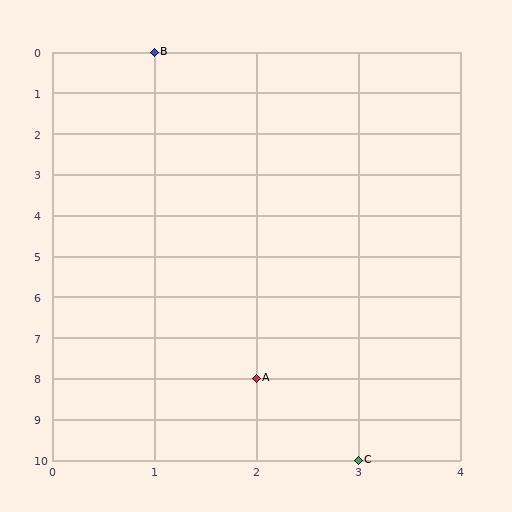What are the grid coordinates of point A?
Point A is at grid coordinates (2, 8).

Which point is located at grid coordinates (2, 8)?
Point A is at (2, 8).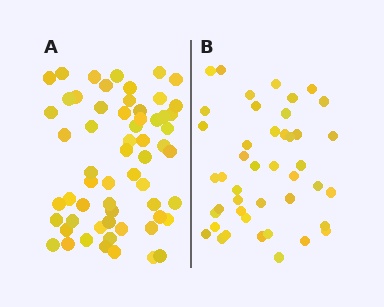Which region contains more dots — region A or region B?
Region A (the left region) has more dots.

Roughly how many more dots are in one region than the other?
Region A has approximately 15 more dots than region B.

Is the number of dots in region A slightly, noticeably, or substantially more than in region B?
Region A has noticeably more, but not dramatically so. The ratio is roughly 1.4 to 1.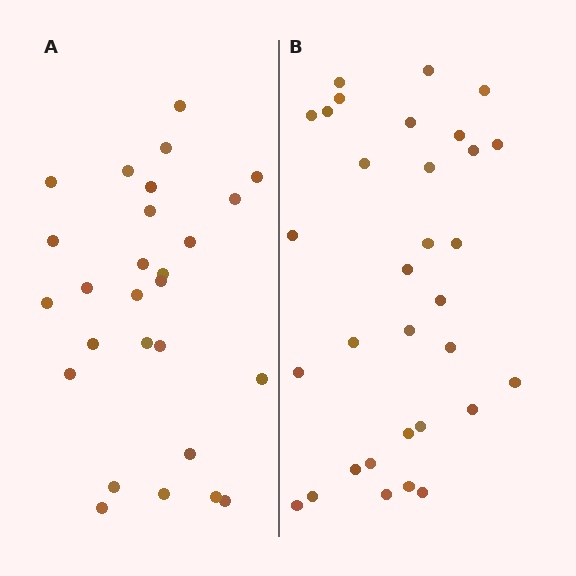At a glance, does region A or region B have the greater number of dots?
Region B (the right region) has more dots.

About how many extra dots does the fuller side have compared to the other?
Region B has about 5 more dots than region A.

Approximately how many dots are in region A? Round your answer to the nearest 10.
About 30 dots. (The exact count is 27, which rounds to 30.)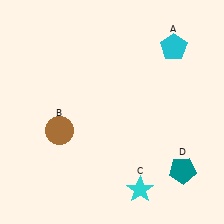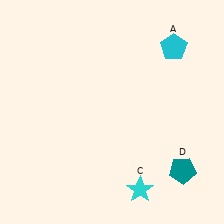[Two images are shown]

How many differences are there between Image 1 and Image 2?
There is 1 difference between the two images.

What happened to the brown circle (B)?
The brown circle (B) was removed in Image 2. It was in the bottom-left area of Image 1.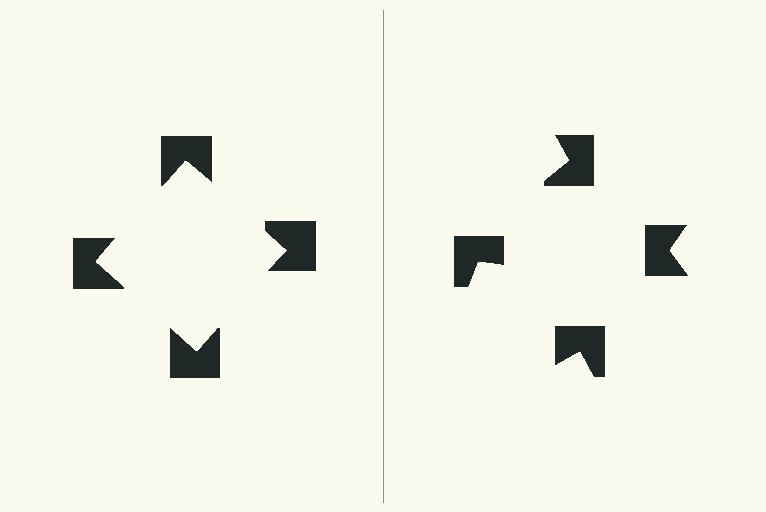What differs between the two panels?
The notched squares are positioned identically on both sides; only the wedge orientations differ. On the left they align to a square; on the right they are misaligned.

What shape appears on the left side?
An illusory square.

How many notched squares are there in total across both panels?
8 — 4 on each side.